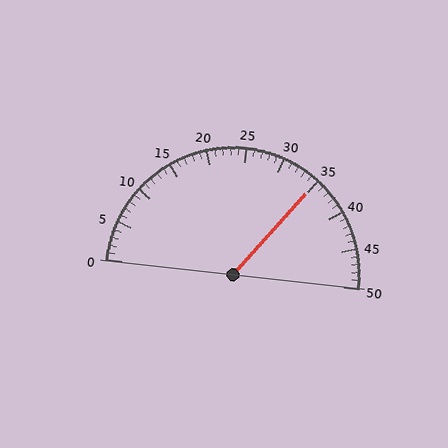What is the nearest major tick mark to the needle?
The nearest major tick mark is 35.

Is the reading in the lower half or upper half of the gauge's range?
The reading is in the upper half of the range (0 to 50).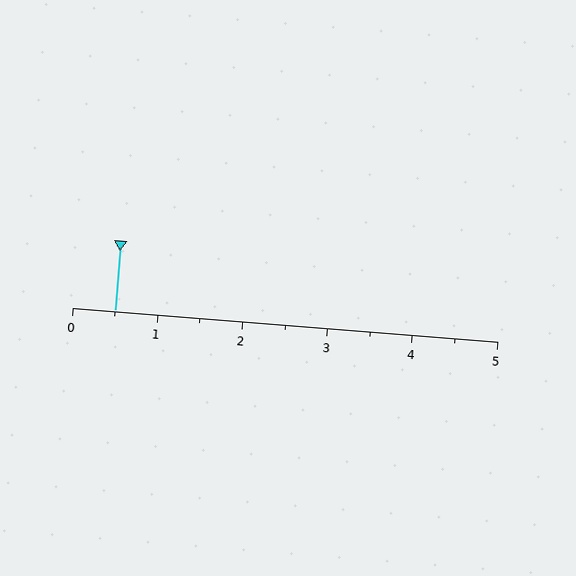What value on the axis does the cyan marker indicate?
The marker indicates approximately 0.5.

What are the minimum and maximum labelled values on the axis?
The axis runs from 0 to 5.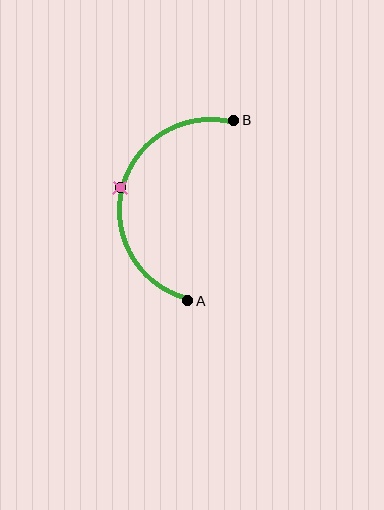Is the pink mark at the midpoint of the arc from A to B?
Yes. The pink mark lies on the arc at equal arc-length from both A and B — it is the arc midpoint.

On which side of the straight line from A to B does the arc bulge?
The arc bulges to the left of the straight line connecting A and B.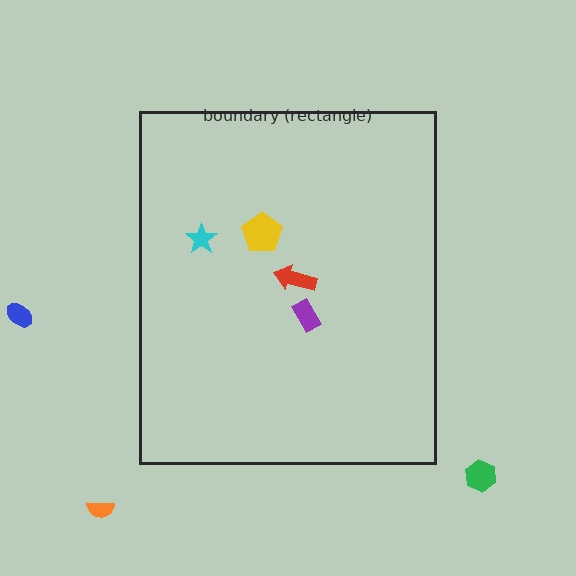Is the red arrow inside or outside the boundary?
Inside.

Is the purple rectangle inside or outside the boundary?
Inside.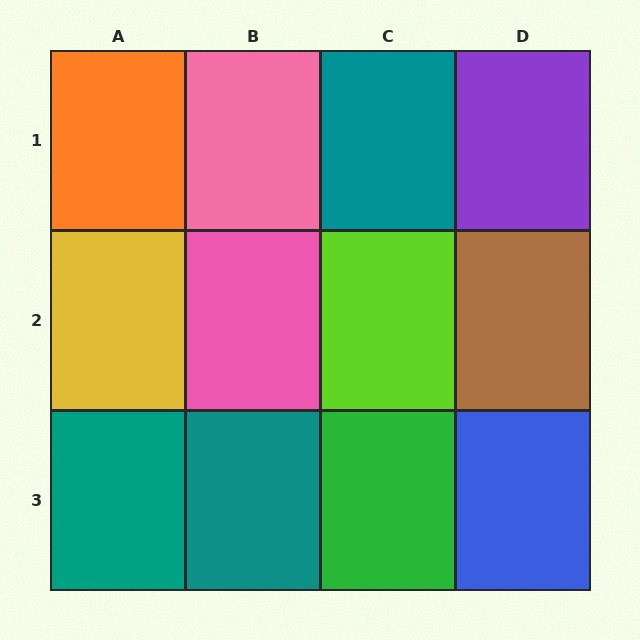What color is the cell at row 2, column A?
Yellow.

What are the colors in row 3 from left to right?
Teal, teal, green, blue.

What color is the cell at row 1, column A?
Orange.